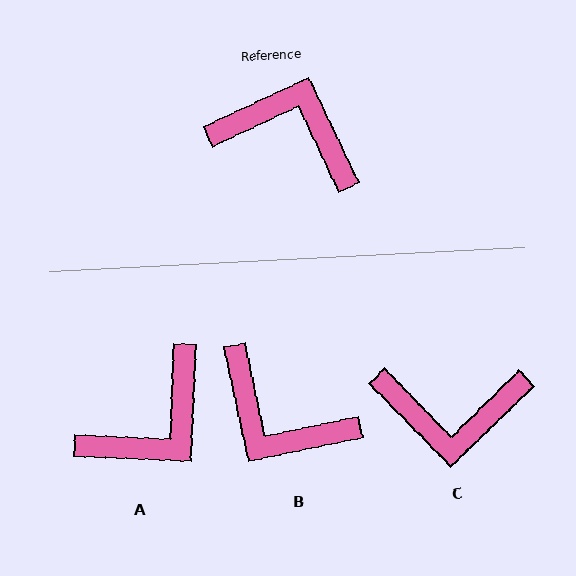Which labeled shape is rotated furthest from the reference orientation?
B, about 167 degrees away.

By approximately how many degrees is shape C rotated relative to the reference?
Approximately 161 degrees clockwise.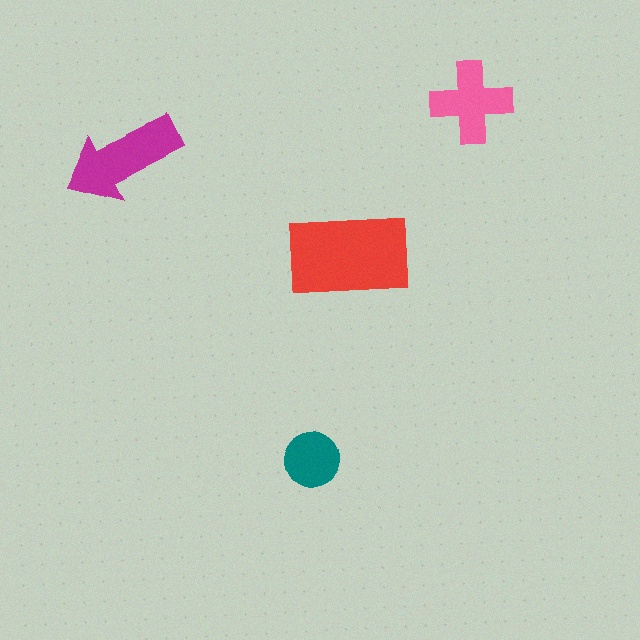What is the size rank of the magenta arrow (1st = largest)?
2nd.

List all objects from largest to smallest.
The red rectangle, the magenta arrow, the pink cross, the teal circle.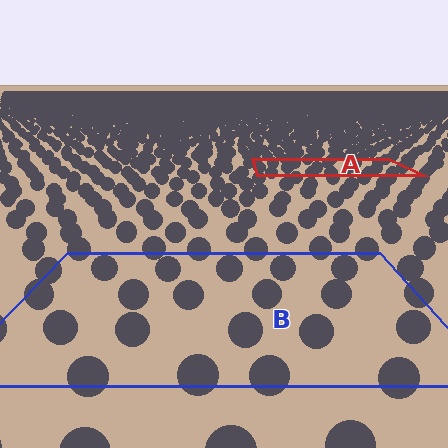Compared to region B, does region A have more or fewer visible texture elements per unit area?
Region A has more texture elements per unit area — they are packed more densely because it is farther away.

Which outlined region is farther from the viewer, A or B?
Region A is farther from the viewer — the texture elements inside it appear smaller and more densely packed.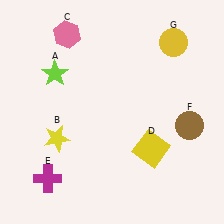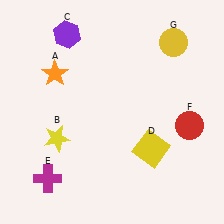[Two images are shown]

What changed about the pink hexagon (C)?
In Image 1, C is pink. In Image 2, it changed to purple.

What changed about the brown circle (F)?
In Image 1, F is brown. In Image 2, it changed to red.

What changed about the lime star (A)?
In Image 1, A is lime. In Image 2, it changed to orange.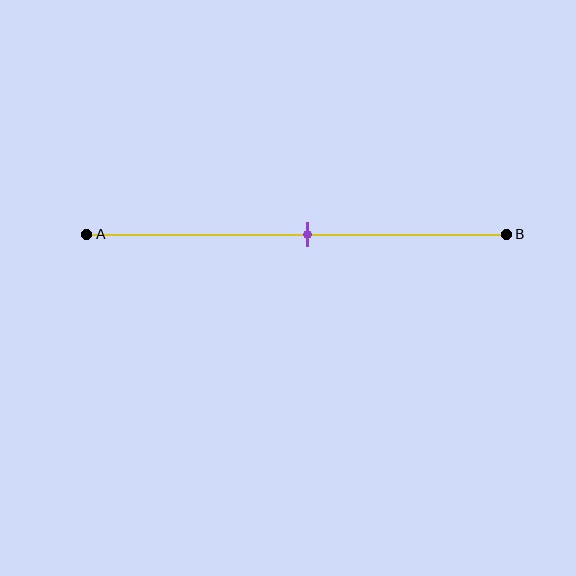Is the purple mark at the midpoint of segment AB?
Yes, the mark is approximately at the midpoint.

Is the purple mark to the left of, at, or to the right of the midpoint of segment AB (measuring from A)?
The purple mark is approximately at the midpoint of segment AB.